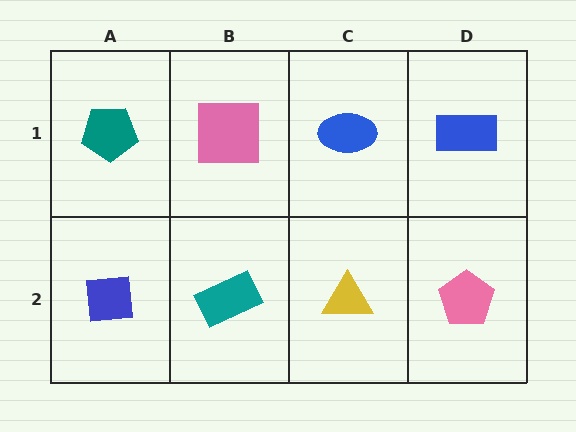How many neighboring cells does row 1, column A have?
2.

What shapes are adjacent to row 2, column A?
A teal pentagon (row 1, column A), a teal rectangle (row 2, column B).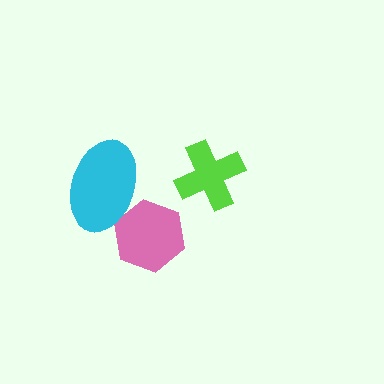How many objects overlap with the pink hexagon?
1 object overlaps with the pink hexagon.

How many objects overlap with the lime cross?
0 objects overlap with the lime cross.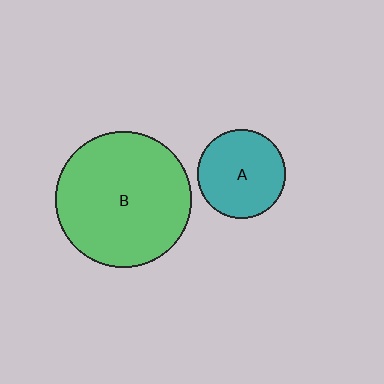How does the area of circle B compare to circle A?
Approximately 2.4 times.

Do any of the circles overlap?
No, none of the circles overlap.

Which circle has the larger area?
Circle B (green).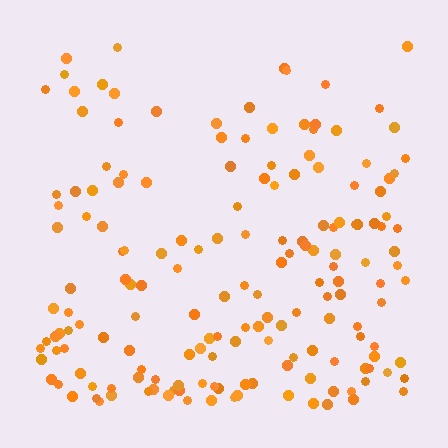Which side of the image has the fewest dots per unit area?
The top.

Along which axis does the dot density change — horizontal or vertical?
Vertical.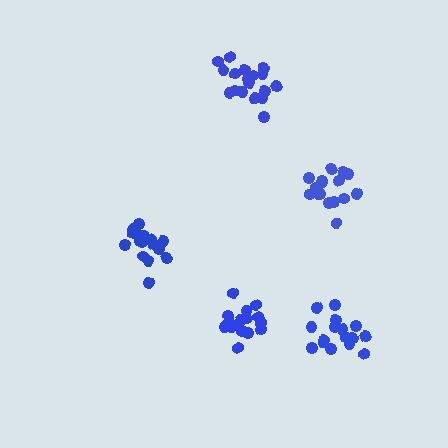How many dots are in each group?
Group 1: 16 dots, Group 2: 16 dots, Group 3: 17 dots, Group 4: 16 dots, Group 5: 20 dots (85 total).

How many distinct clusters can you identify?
There are 5 distinct clusters.